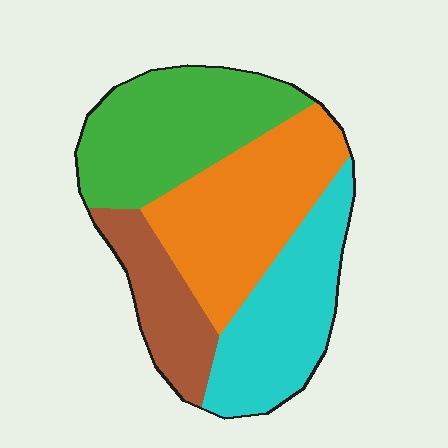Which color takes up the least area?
Brown, at roughly 15%.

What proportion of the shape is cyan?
Cyan covers around 25% of the shape.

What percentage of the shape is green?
Green takes up between a sixth and a third of the shape.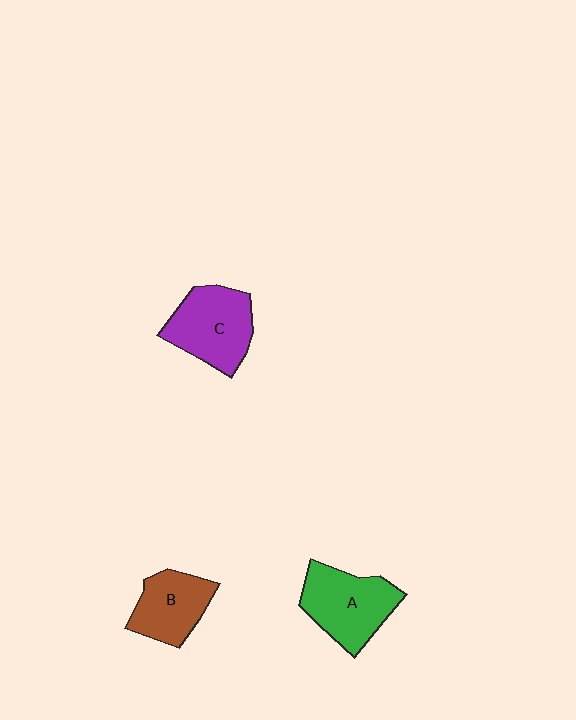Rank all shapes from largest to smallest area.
From largest to smallest: A (green), C (purple), B (brown).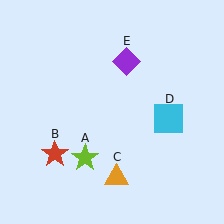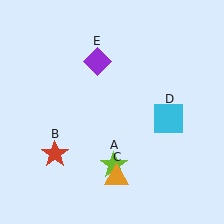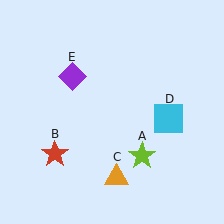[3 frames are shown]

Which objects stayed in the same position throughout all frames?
Red star (object B) and orange triangle (object C) and cyan square (object D) remained stationary.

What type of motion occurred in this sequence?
The lime star (object A), purple diamond (object E) rotated counterclockwise around the center of the scene.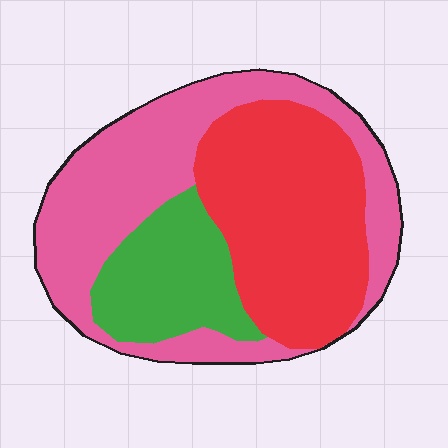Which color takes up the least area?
Green, at roughly 20%.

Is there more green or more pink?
Pink.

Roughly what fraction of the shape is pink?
Pink takes up between a quarter and a half of the shape.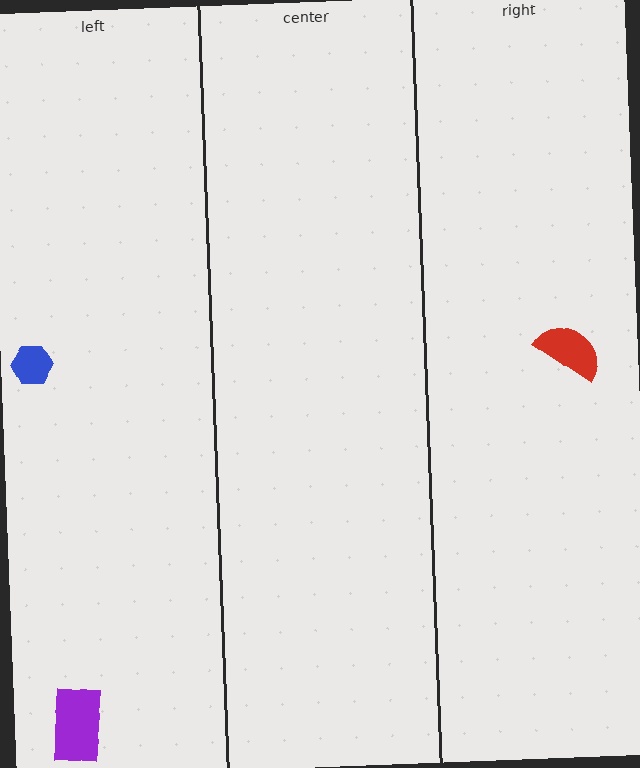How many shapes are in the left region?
2.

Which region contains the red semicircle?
The right region.